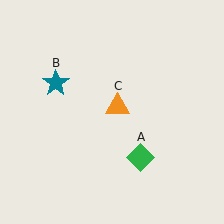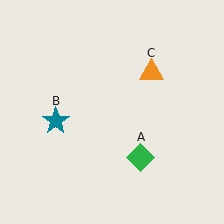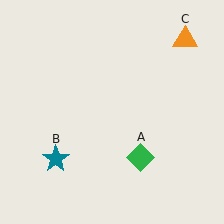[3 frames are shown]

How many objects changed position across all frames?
2 objects changed position: teal star (object B), orange triangle (object C).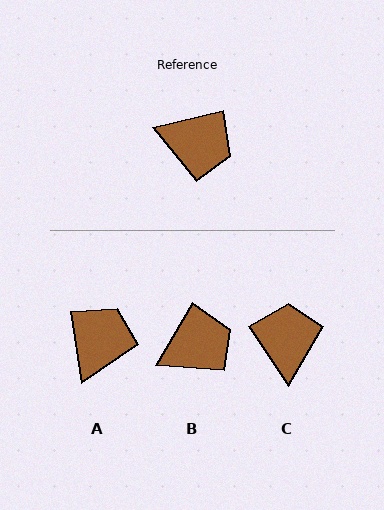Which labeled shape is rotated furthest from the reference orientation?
C, about 110 degrees away.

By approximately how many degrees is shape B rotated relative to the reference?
Approximately 46 degrees counter-clockwise.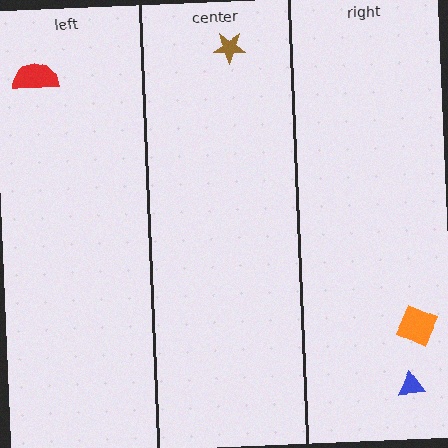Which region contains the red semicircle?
The left region.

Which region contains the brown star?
The center region.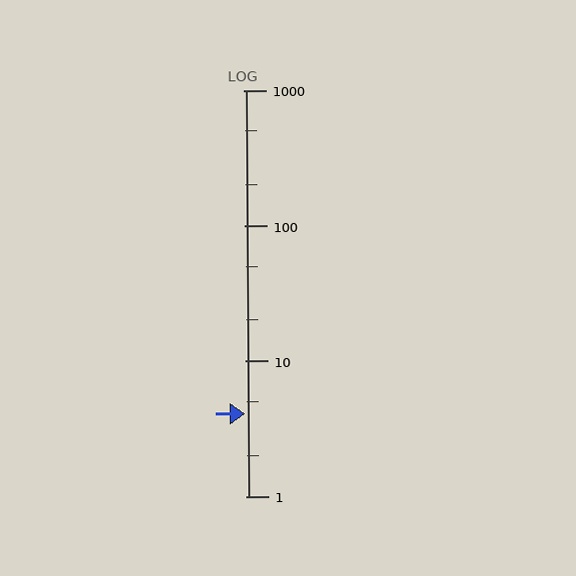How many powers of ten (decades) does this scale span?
The scale spans 3 decades, from 1 to 1000.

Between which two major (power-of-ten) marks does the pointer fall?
The pointer is between 1 and 10.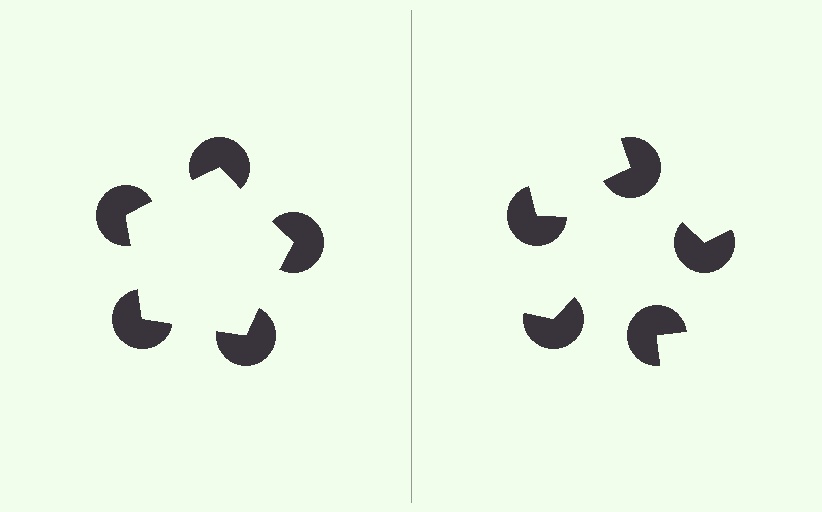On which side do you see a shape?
An illusory pentagon appears on the left side. On the right side the wedge cuts are rotated, so no coherent shape forms.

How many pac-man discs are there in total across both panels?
10 — 5 on each side.